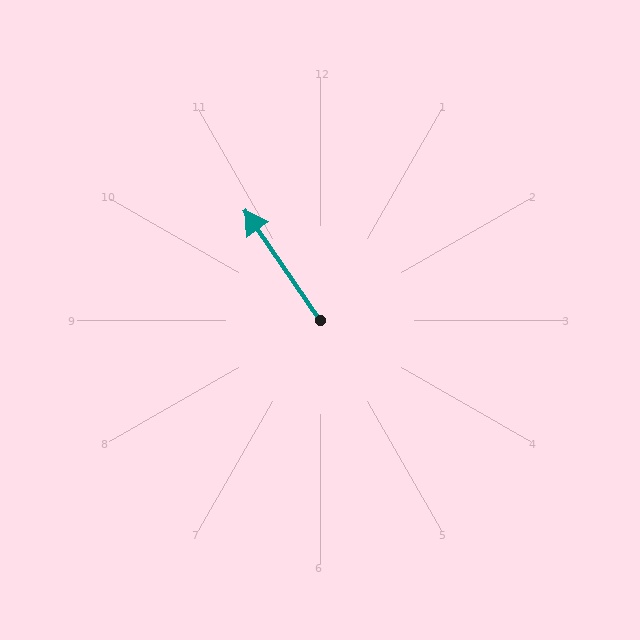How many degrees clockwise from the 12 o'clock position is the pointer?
Approximately 325 degrees.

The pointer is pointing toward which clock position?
Roughly 11 o'clock.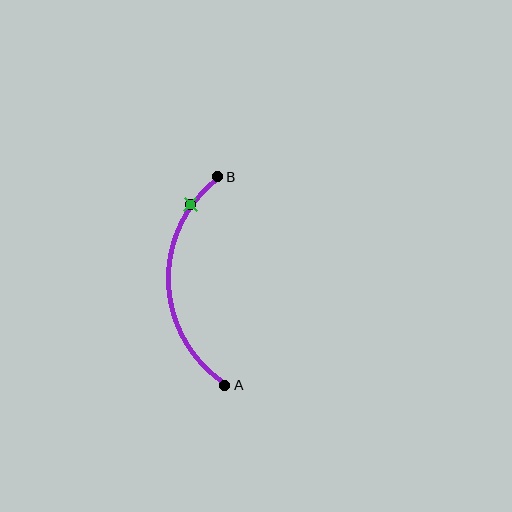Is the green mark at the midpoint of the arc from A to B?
No. The green mark lies on the arc but is closer to endpoint B. The arc midpoint would be at the point on the curve equidistant along the arc from both A and B.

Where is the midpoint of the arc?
The arc midpoint is the point on the curve farthest from the straight line joining A and B. It sits to the left of that line.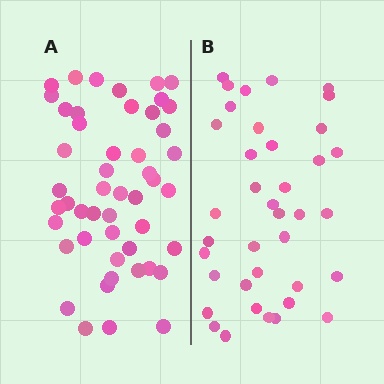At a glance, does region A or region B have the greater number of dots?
Region A (the left region) has more dots.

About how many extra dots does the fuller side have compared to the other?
Region A has roughly 12 or so more dots than region B.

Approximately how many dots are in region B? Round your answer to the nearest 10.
About 40 dots. (The exact count is 38, which rounds to 40.)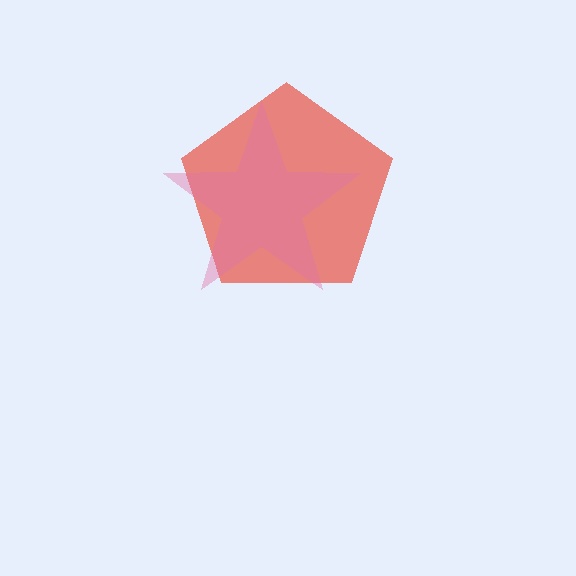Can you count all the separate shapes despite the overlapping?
Yes, there are 2 separate shapes.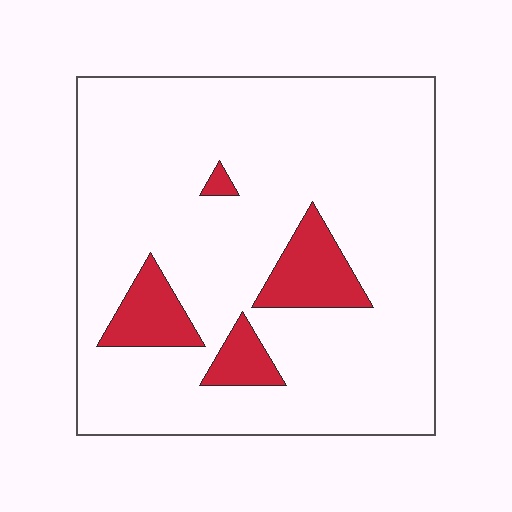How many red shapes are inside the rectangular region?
4.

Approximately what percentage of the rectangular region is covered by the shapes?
Approximately 10%.